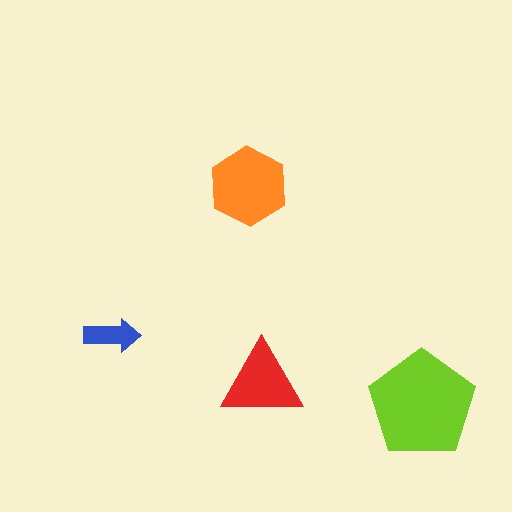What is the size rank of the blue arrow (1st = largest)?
4th.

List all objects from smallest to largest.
The blue arrow, the red triangle, the orange hexagon, the lime pentagon.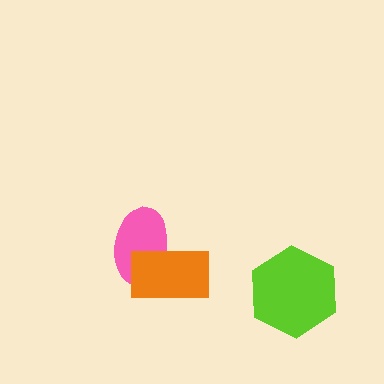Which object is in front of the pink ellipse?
The orange rectangle is in front of the pink ellipse.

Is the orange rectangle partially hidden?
No, no other shape covers it.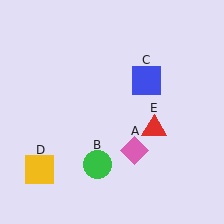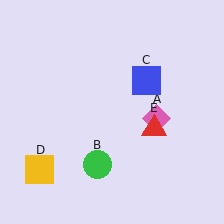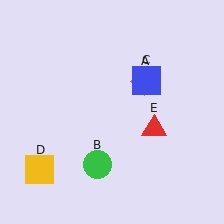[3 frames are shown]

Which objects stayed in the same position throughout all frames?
Green circle (object B) and blue square (object C) and yellow square (object D) and red triangle (object E) remained stationary.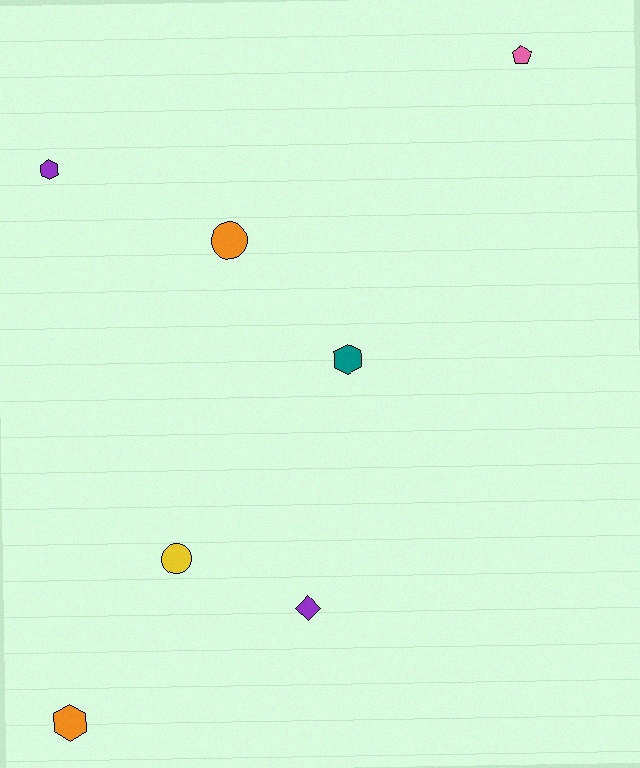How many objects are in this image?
There are 7 objects.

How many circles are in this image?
There are 2 circles.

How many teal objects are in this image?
There is 1 teal object.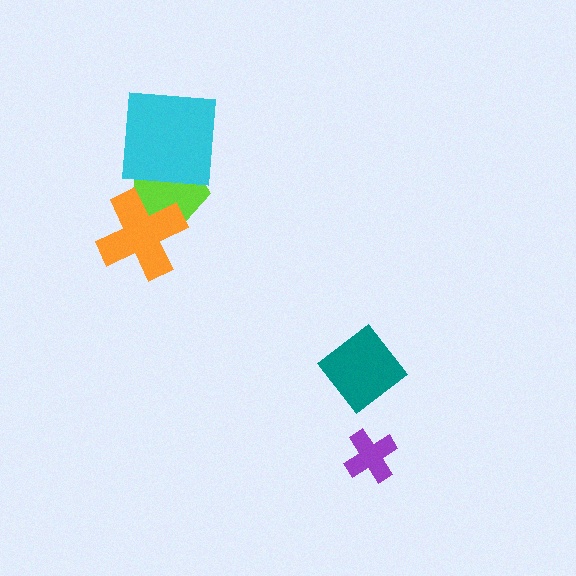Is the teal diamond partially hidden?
No, no other shape covers it.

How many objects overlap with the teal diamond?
0 objects overlap with the teal diamond.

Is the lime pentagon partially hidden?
Yes, it is partially covered by another shape.